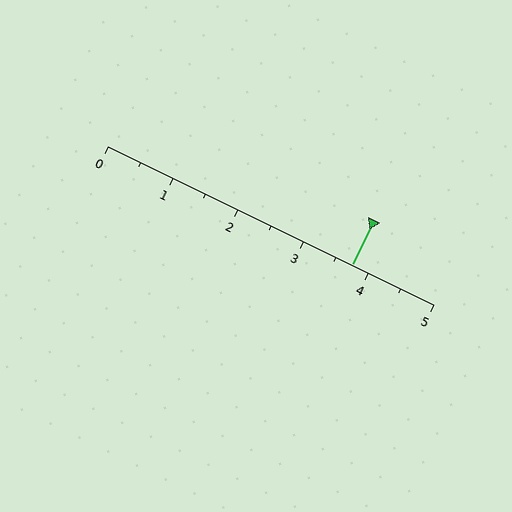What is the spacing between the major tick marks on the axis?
The major ticks are spaced 1 apart.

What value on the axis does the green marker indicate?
The marker indicates approximately 3.8.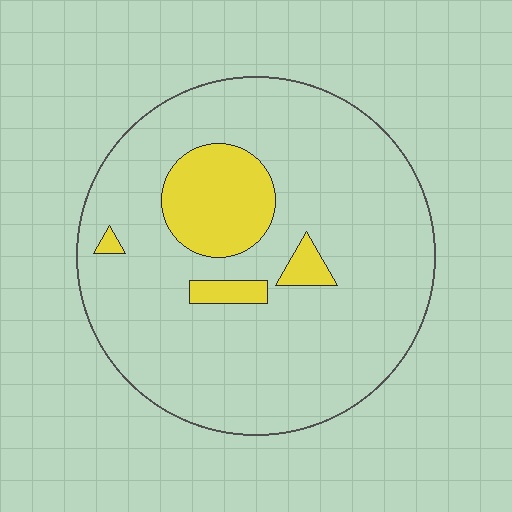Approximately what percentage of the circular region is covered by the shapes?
Approximately 15%.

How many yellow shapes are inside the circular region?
4.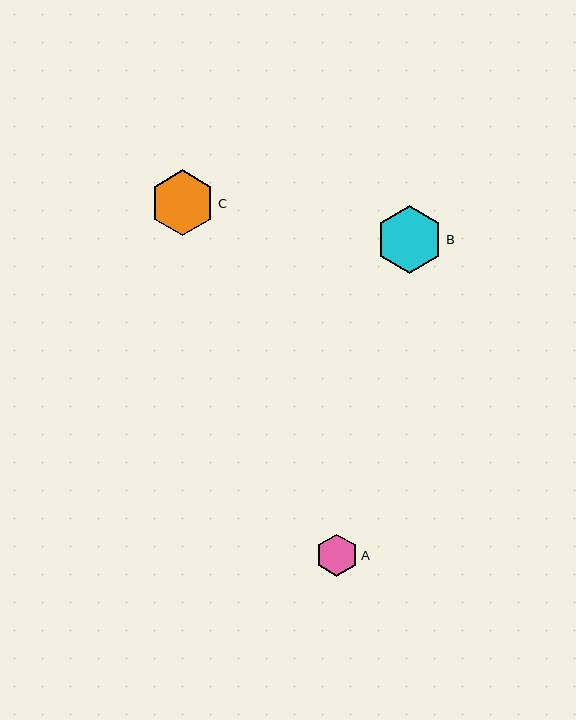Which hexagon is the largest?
Hexagon B is the largest with a size of approximately 68 pixels.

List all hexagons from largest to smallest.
From largest to smallest: B, C, A.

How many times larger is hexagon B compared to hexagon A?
Hexagon B is approximately 1.6 times the size of hexagon A.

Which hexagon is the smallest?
Hexagon A is the smallest with a size of approximately 42 pixels.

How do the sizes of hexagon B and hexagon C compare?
Hexagon B and hexagon C are approximately the same size.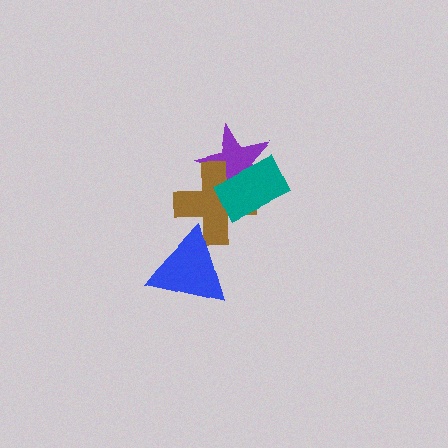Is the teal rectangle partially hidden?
No, no other shape covers it.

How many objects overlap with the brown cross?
3 objects overlap with the brown cross.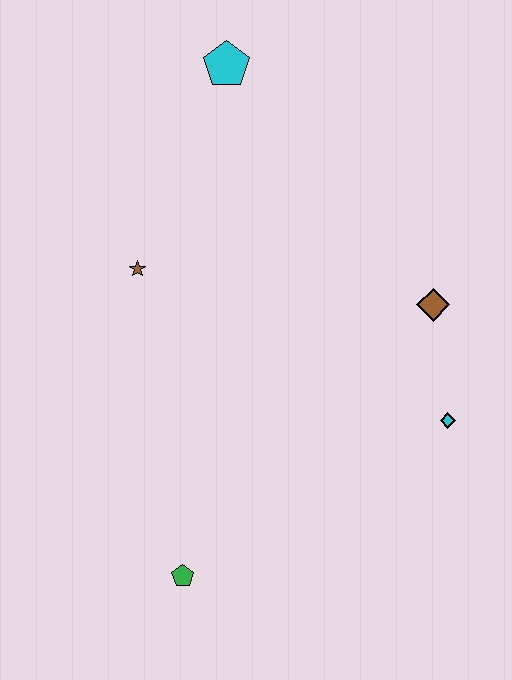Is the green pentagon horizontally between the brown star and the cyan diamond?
Yes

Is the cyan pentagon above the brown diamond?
Yes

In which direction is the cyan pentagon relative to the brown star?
The cyan pentagon is above the brown star.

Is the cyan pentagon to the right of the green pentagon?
Yes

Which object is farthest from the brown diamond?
The green pentagon is farthest from the brown diamond.